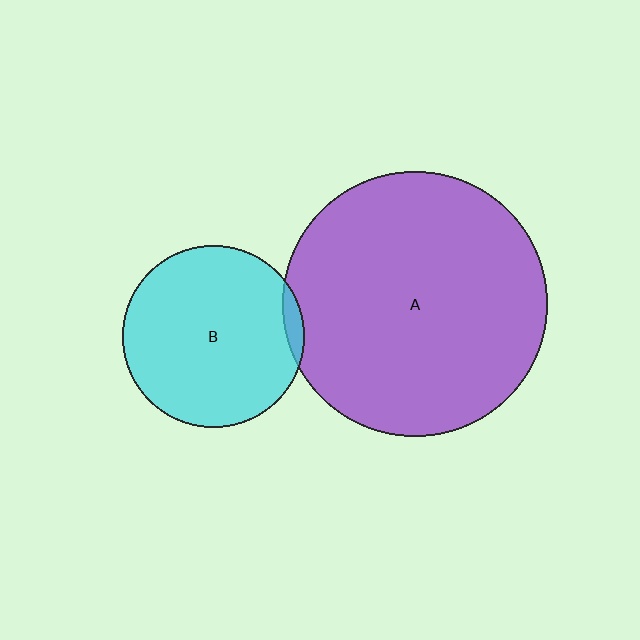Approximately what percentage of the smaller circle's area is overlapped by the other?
Approximately 5%.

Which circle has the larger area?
Circle A (purple).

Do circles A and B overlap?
Yes.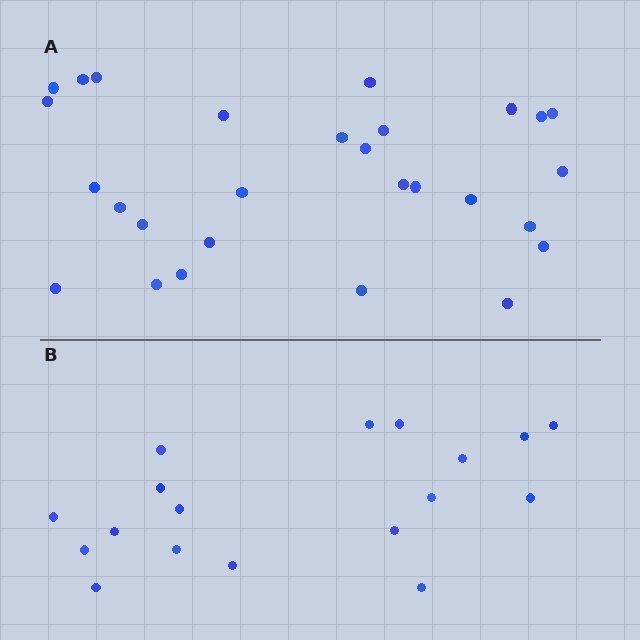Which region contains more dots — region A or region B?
Region A (the top region) has more dots.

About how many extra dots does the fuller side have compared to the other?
Region A has roughly 10 or so more dots than region B.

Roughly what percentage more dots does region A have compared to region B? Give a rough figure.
About 55% more.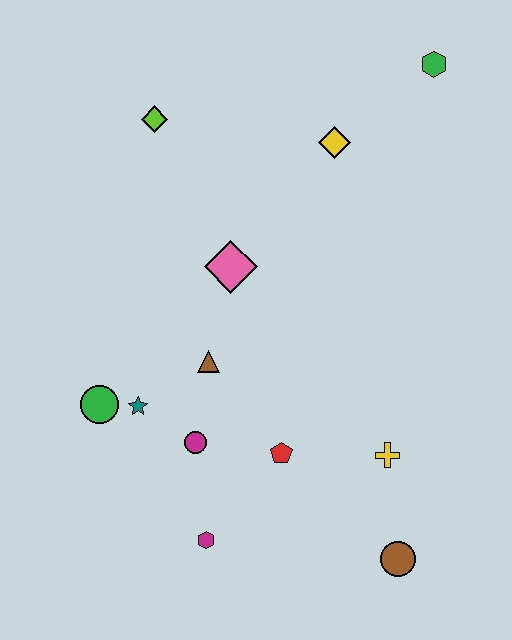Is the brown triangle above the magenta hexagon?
Yes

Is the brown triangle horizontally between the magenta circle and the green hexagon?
Yes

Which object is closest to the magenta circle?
The teal star is closest to the magenta circle.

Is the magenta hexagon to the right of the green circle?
Yes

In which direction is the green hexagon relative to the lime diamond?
The green hexagon is to the right of the lime diamond.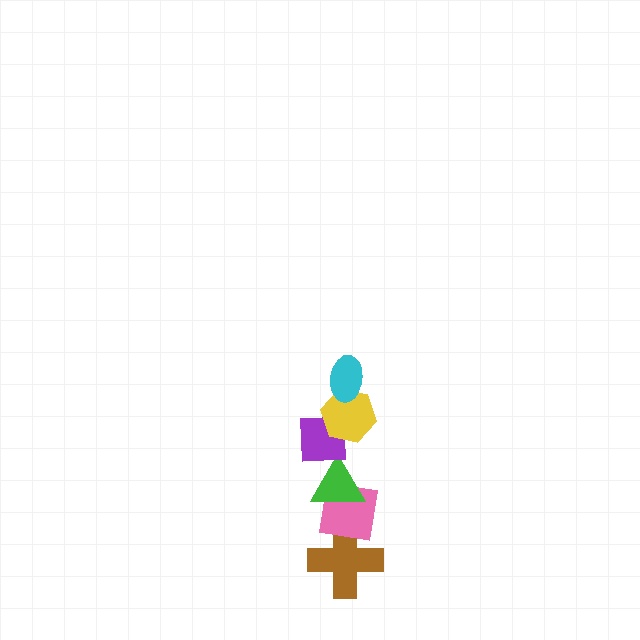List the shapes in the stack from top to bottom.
From top to bottom: the cyan ellipse, the yellow hexagon, the purple square, the green triangle, the pink square, the brown cross.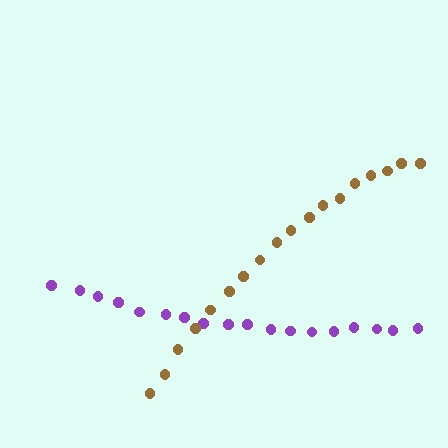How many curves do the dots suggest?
There are 2 distinct paths.